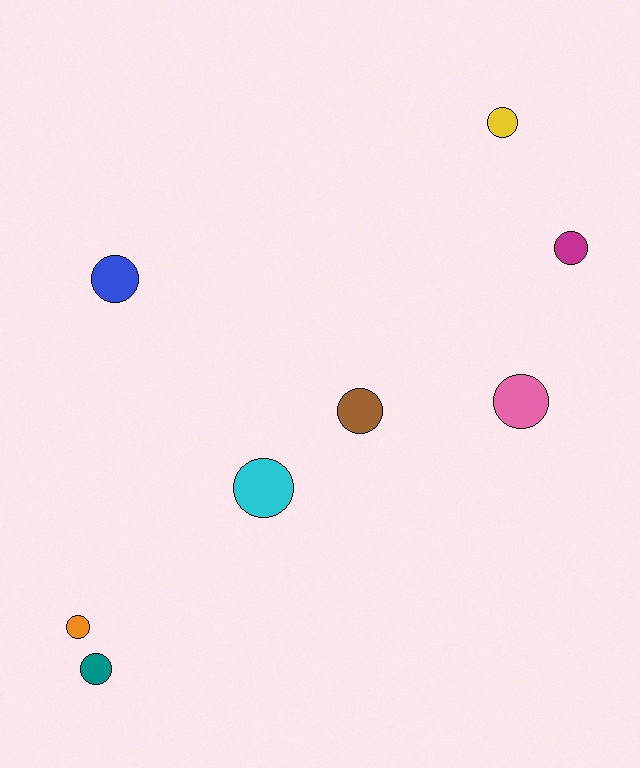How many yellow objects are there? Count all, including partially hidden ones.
There is 1 yellow object.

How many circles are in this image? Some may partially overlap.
There are 8 circles.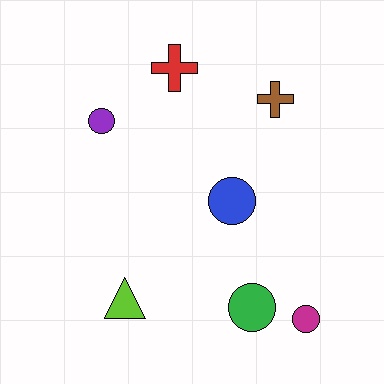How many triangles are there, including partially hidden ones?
There is 1 triangle.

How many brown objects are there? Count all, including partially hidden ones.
There is 1 brown object.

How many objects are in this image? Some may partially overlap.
There are 7 objects.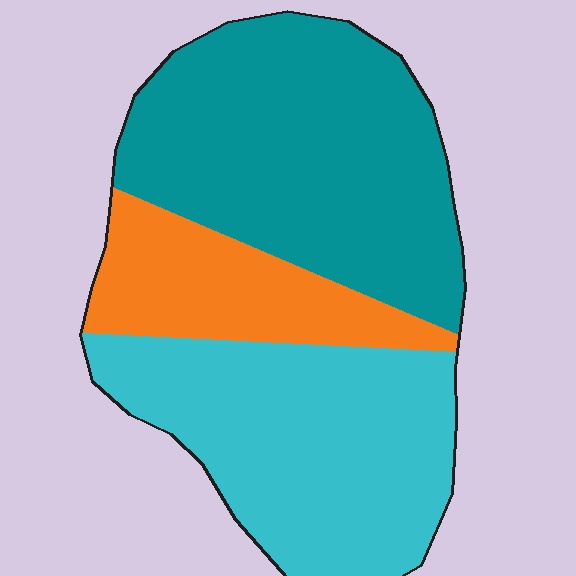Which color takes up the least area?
Orange, at roughly 20%.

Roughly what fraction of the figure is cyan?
Cyan covers roughly 40% of the figure.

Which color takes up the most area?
Teal, at roughly 45%.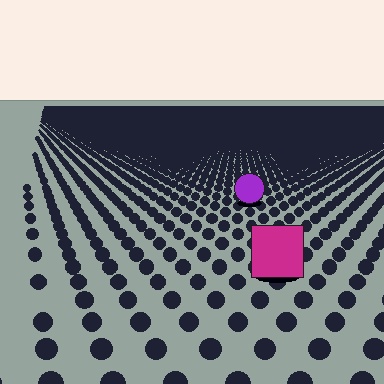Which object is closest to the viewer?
The magenta square is closest. The texture marks near it are larger and more spread out.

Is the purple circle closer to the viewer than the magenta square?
No. The magenta square is closer — you can tell from the texture gradient: the ground texture is coarser near it.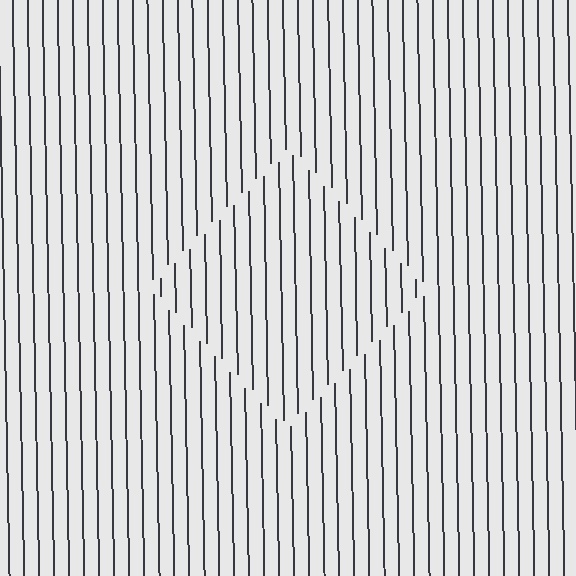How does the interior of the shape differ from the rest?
The interior of the shape contains the same grating, shifted by half a period — the contour is defined by the phase discontinuity where line-ends from the inner and outer gratings abut.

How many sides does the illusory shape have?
4 sides — the line-ends trace a square.